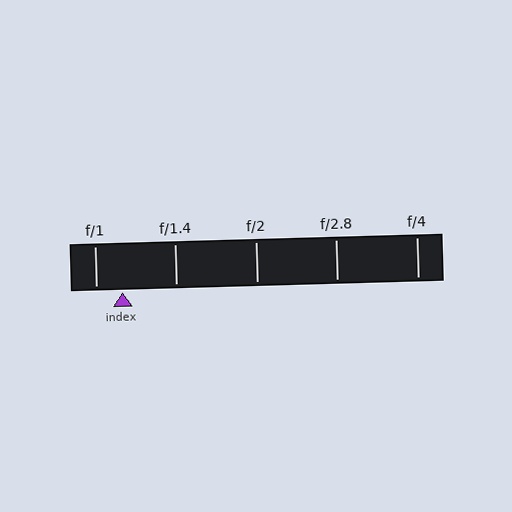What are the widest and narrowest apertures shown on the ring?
The widest aperture shown is f/1 and the narrowest is f/4.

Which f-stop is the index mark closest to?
The index mark is closest to f/1.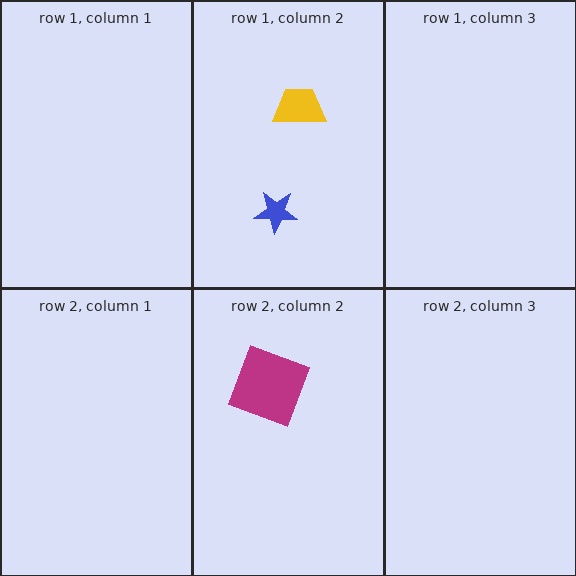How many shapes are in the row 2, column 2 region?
1.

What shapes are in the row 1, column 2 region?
The yellow trapezoid, the blue star.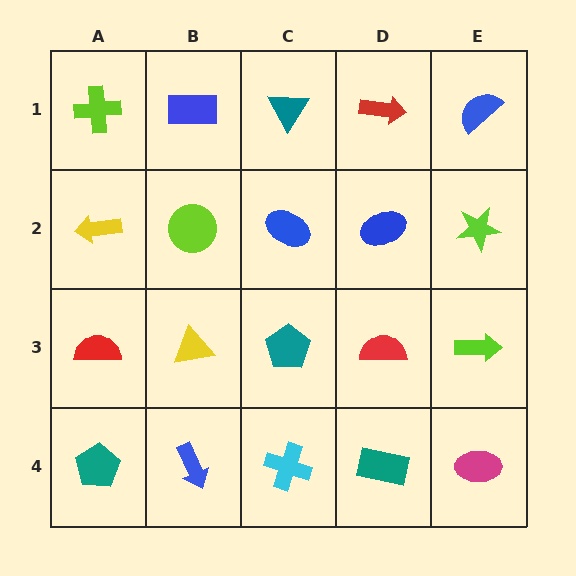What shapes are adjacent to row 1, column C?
A blue ellipse (row 2, column C), a blue rectangle (row 1, column B), a red arrow (row 1, column D).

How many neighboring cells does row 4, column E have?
2.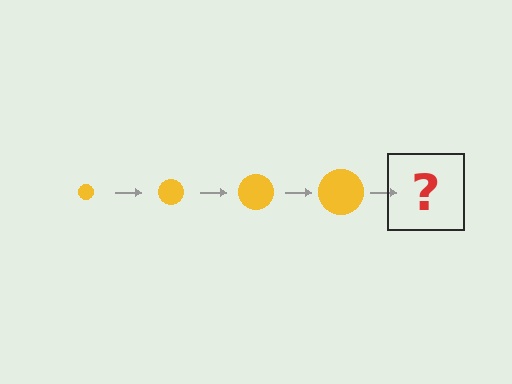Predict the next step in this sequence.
The next step is a yellow circle, larger than the previous one.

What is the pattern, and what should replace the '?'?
The pattern is that the circle gets progressively larger each step. The '?' should be a yellow circle, larger than the previous one.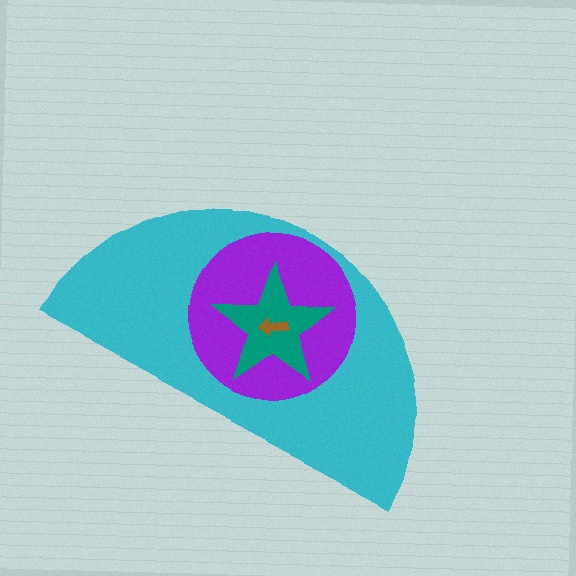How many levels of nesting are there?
4.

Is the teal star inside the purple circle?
Yes.